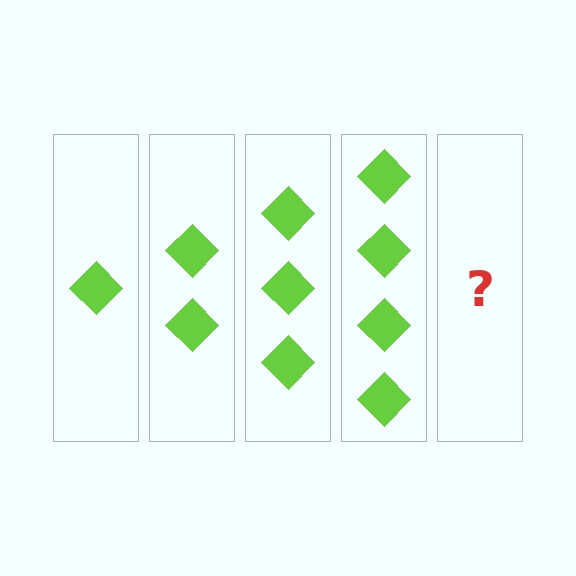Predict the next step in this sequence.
The next step is 5 diamonds.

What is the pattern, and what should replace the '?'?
The pattern is that each step adds one more diamond. The '?' should be 5 diamonds.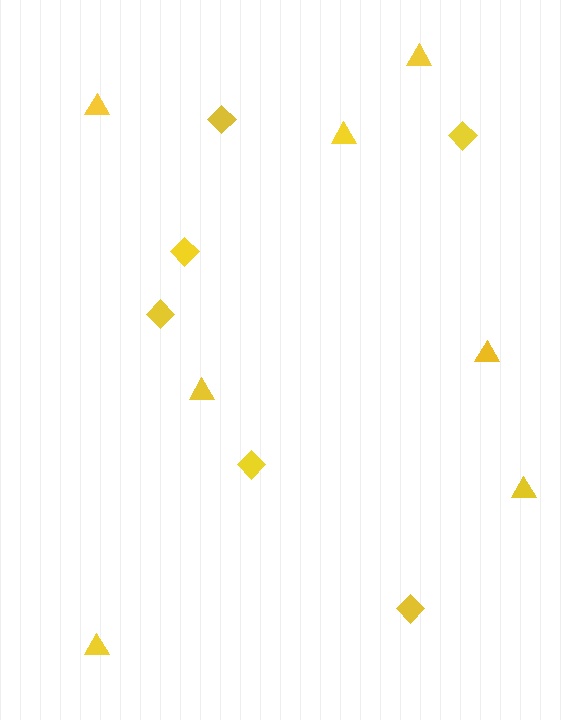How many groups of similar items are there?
There are 2 groups: one group of triangles (7) and one group of diamonds (6).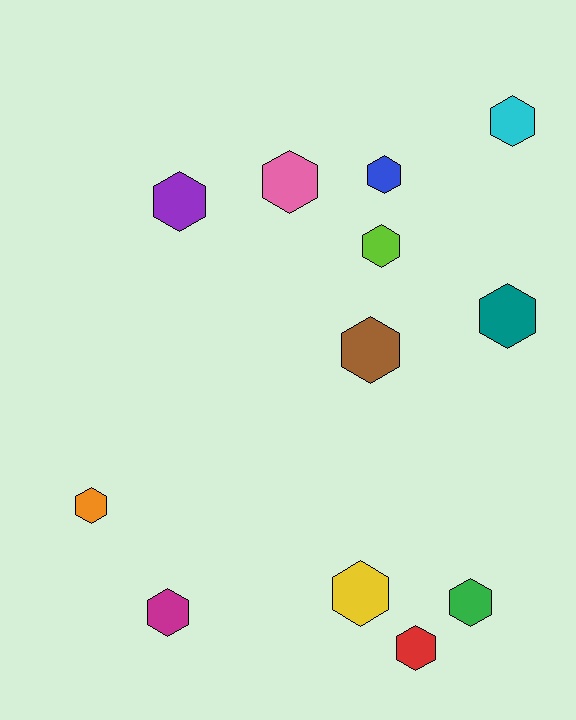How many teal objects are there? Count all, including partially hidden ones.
There is 1 teal object.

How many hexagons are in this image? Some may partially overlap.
There are 12 hexagons.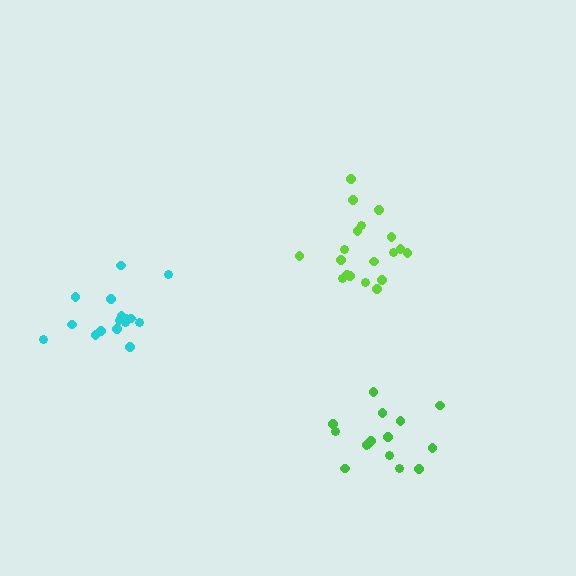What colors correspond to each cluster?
The clusters are colored: cyan, green, lime.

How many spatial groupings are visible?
There are 3 spatial groupings.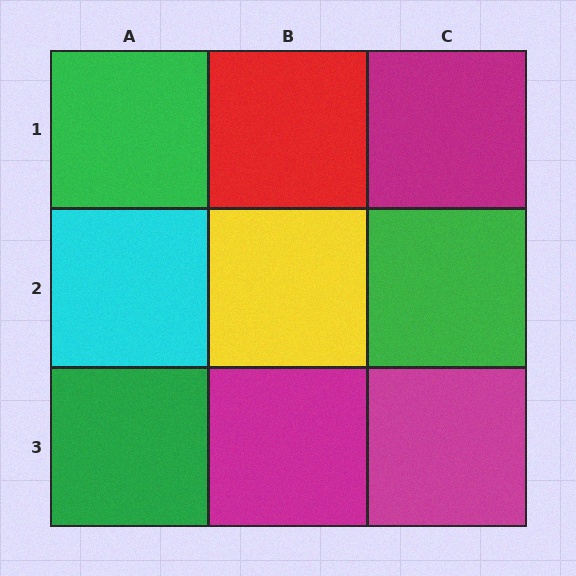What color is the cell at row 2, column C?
Green.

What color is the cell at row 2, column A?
Cyan.